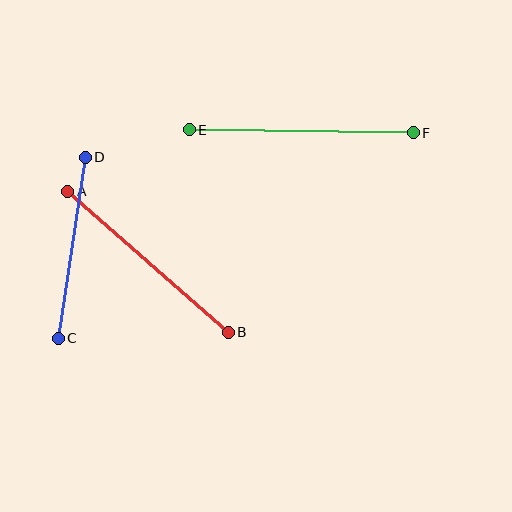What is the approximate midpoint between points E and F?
The midpoint is at approximately (301, 131) pixels.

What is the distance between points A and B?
The distance is approximately 214 pixels.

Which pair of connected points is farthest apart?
Points E and F are farthest apart.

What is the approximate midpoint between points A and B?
The midpoint is at approximately (148, 262) pixels.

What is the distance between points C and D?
The distance is approximately 183 pixels.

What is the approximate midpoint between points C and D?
The midpoint is at approximately (72, 248) pixels.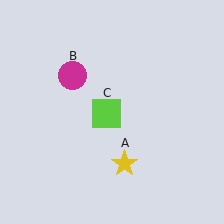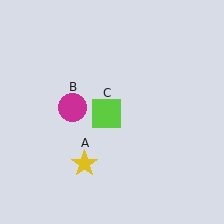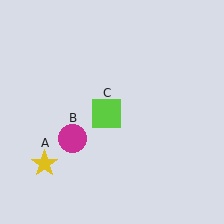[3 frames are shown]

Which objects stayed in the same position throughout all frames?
Lime square (object C) remained stationary.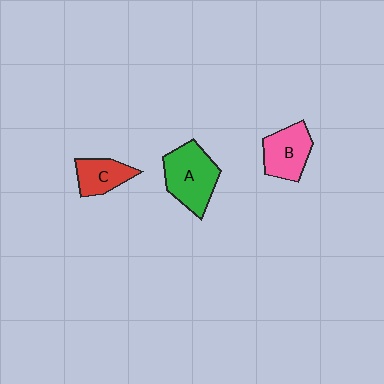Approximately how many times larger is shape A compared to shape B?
Approximately 1.3 times.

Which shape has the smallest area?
Shape C (red).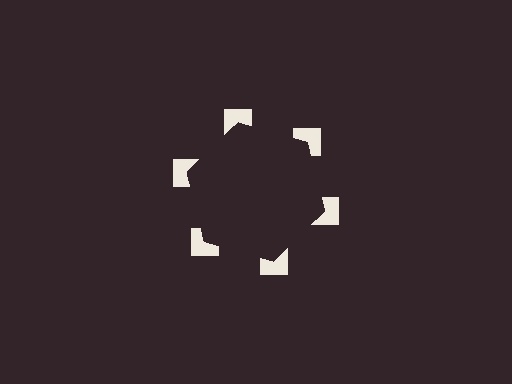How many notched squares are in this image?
There are 6 — one at each vertex of the illusory hexagon.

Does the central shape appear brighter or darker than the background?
It typically appears slightly darker than the background, even though no actual brightness change is drawn.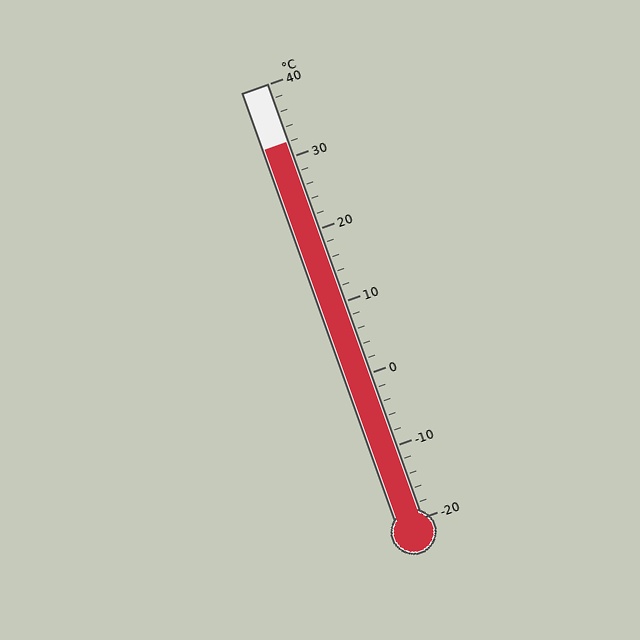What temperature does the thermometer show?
The thermometer shows approximately 32°C.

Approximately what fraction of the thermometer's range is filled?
The thermometer is filled to approximately 85% of its range.